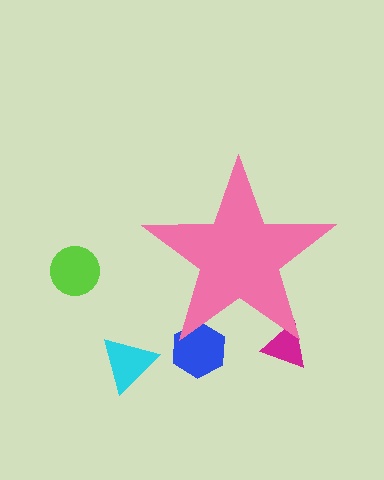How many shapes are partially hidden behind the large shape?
2 shapes are partially hidden.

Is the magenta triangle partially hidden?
Yes, the magenta triangle is partially hidden behind the pink star.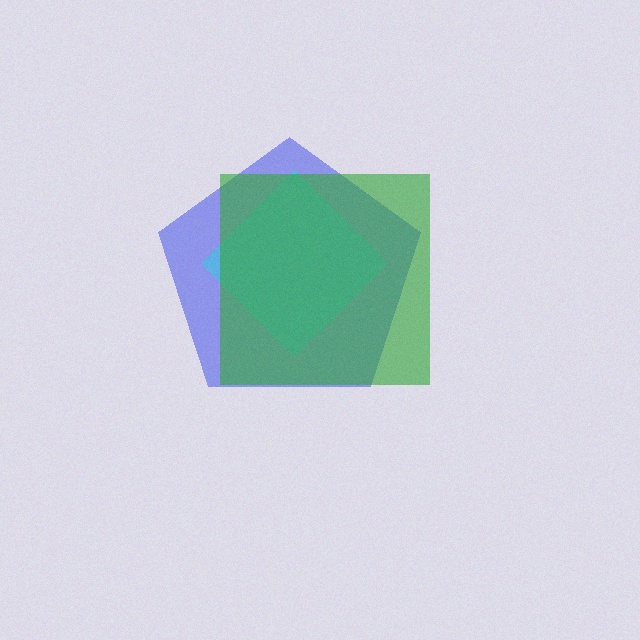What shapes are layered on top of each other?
The layered shapes are: a blue pentagon, a cyan diamond, a green square.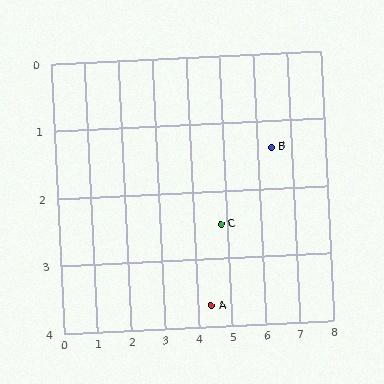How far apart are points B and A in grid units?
Points B and A are about 3.0 grid units apart.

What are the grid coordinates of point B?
Point B is at approximately (6.4, 1.4).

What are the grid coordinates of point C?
Point C is at approximately (4.8, 2.5).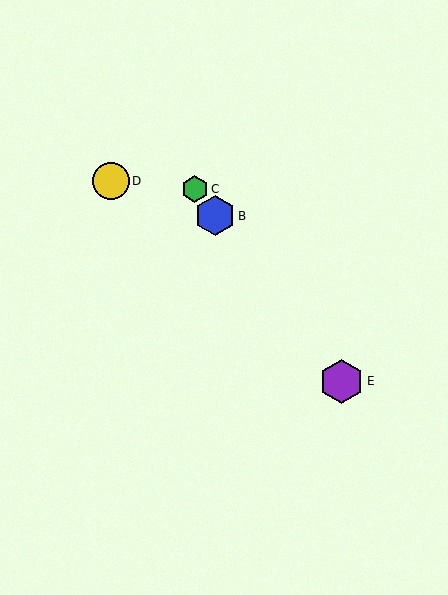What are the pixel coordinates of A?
Object A is at (338, 376).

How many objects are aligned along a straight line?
4 objects (A, B, C, E) are aligned along a straight line.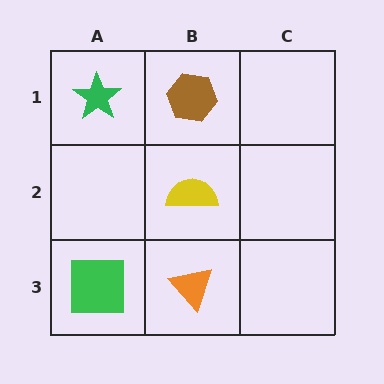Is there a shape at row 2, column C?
No, that cell is empty.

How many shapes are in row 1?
2 shapes.